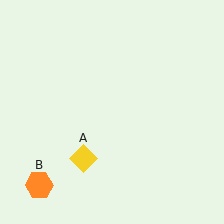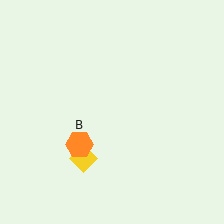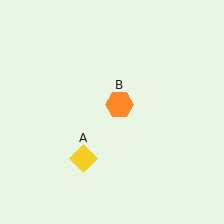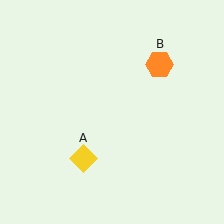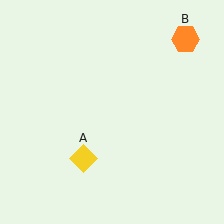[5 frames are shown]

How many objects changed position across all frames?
1 object changed position: orange hexagon (object B).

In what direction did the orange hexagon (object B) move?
The orange hexagon (object B) moved up and to the right.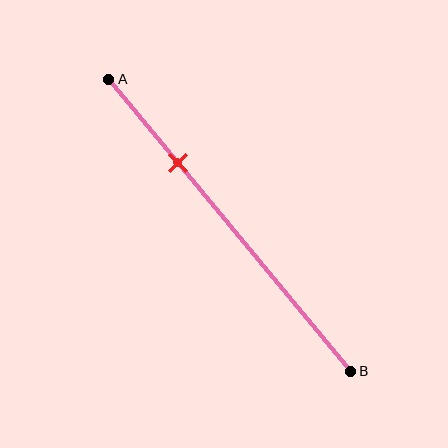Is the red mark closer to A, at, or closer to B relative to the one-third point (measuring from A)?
The red mark is closer to point A than the one-third point of segment AB.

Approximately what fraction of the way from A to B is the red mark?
The red mark is approximately 30% of the way from A to B.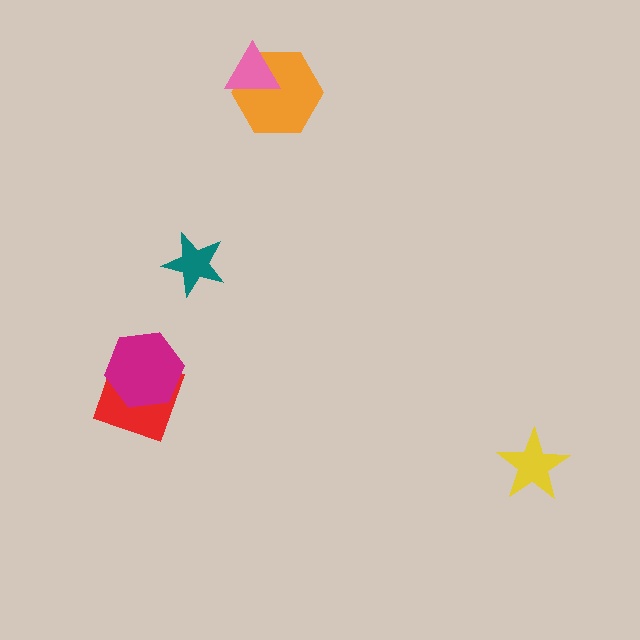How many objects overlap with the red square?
1 object overlaps with the red square.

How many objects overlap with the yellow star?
0 objects overlap with the yellow star.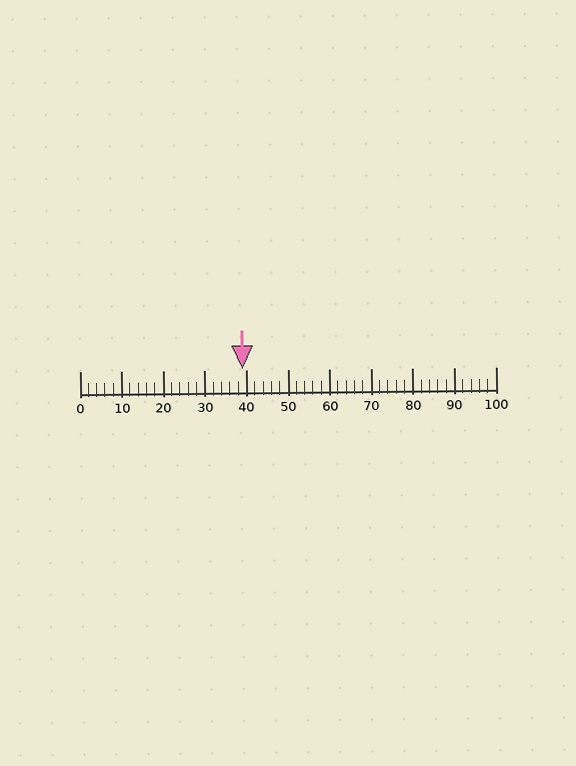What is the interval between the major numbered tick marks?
The major tick marks are spaced 10 units apart.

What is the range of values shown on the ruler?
The ruler shows values from 0 to 100.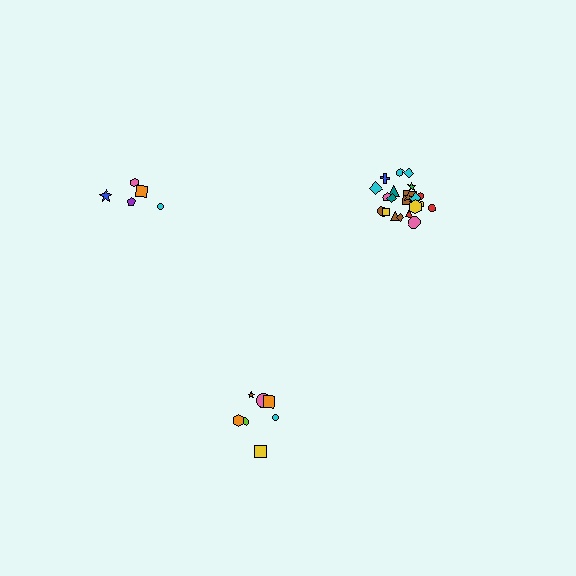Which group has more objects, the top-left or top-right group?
The top-right group.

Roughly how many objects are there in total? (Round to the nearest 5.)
Roughly 35 objects in total.